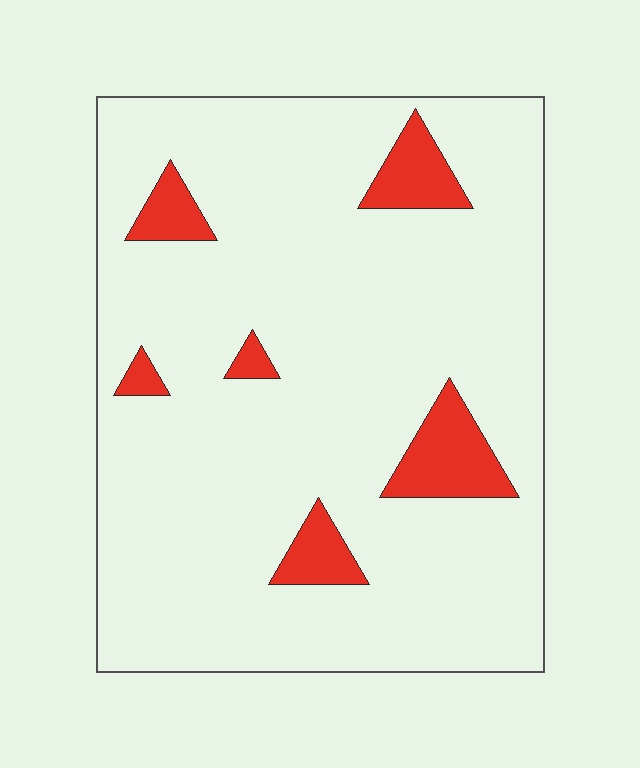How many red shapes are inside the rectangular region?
6.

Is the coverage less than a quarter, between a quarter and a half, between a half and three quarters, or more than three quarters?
Less than a quarter.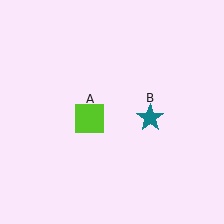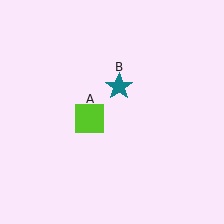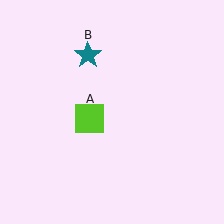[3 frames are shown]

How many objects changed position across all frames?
1 object changed position: teal star (object B).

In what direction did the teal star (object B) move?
The teal star (object B) moved up and to the left.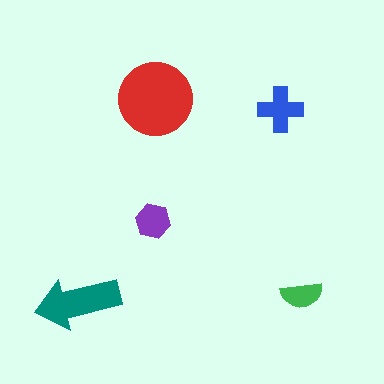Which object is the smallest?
The green semicircle.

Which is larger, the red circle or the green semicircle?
The red circle.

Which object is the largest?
The red circle.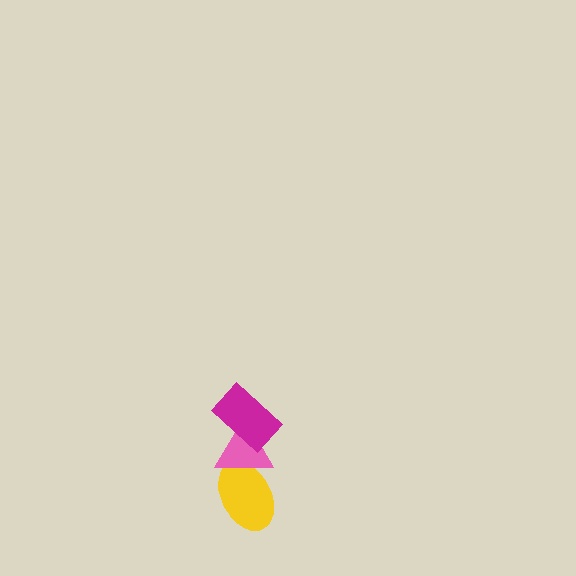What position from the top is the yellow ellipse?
The yellow ellipse is 3rd from the top.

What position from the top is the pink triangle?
The pink triangle is 2nd from the top.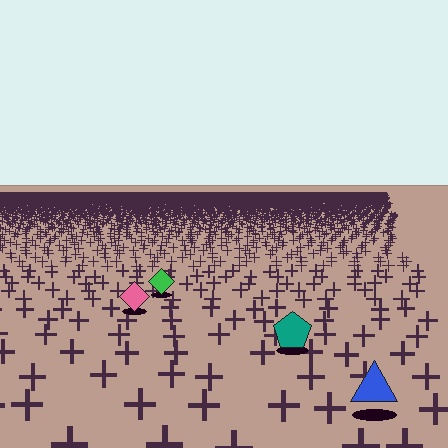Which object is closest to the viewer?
The blue triangle is closest. The texture marks near it are larger and more spread out.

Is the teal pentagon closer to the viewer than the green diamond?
Yes. The teal pentagon is closer — you can tell from the texture gradient: the ground texture is coarser near it.